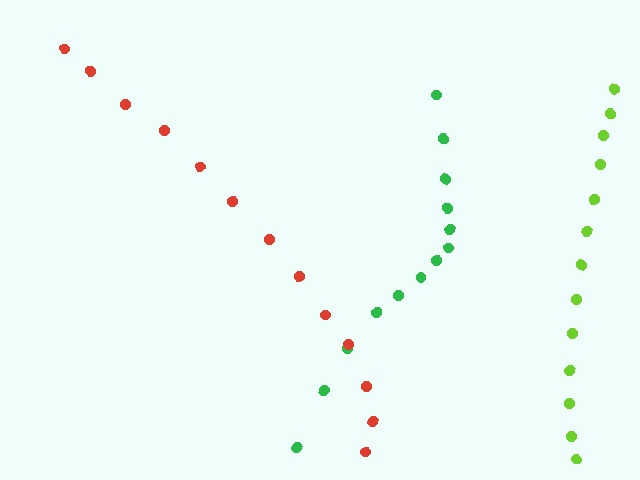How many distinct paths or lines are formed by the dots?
There are 3 distinct paths.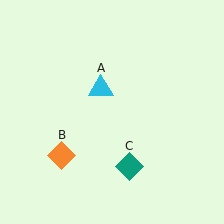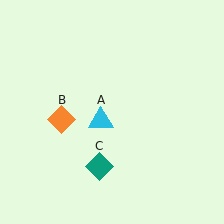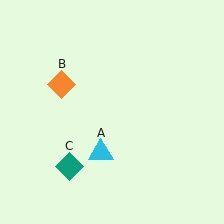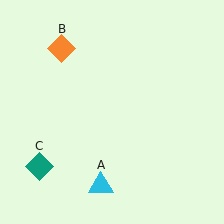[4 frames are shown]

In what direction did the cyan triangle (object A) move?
The cyan triangle (object A) moved down.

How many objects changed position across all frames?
3 objects changed position: cyan triangle (object A), orange diamond (object B), teal diamond (object C).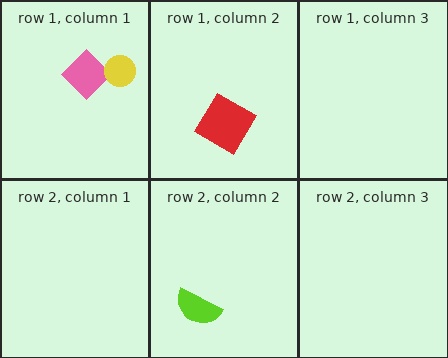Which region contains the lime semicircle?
The row 2, column 2 region.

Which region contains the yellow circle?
The row 1, column 1 region.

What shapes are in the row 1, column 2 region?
The red diamond.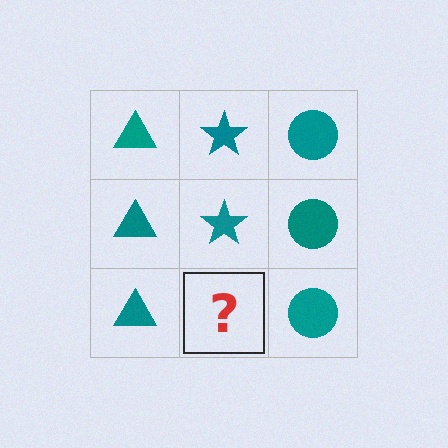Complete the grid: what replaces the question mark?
The question mark should be replaced with a teal star.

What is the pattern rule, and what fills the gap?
The rule is that each column has a consistent shape. The gap should be filled with a teal star.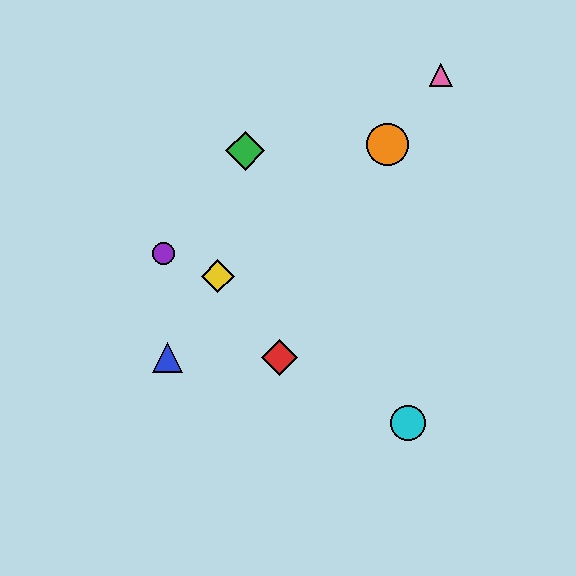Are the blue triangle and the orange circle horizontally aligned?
No, the blue triangle is at y≈358 and the orange circle is at y≈145.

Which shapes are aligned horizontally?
The red diamond, the blue triangle are aligned horizontally.